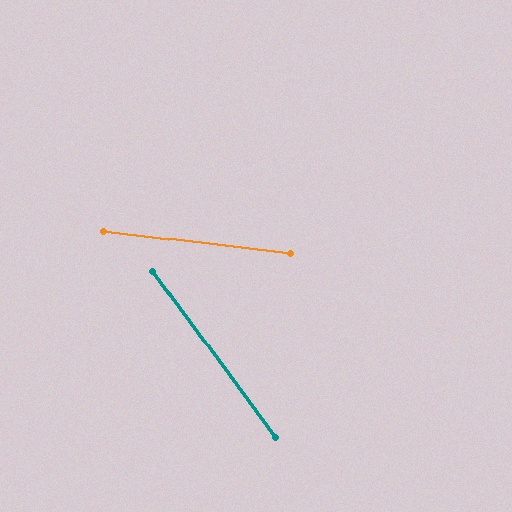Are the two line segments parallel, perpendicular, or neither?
Neither parallel nor perpendicular — they differ by about 47°.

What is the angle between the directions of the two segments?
Approximately 47 degrees.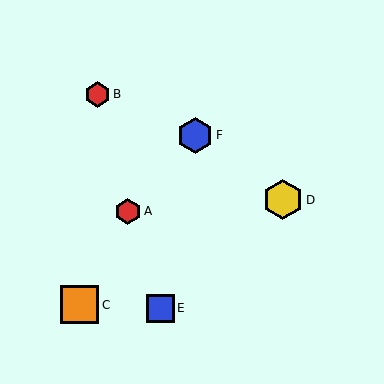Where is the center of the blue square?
The center of the blue square is at (160, 308).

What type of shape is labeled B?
Shape B is a red hexagon.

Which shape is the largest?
The yellow hexagon (labeled D) is the largest.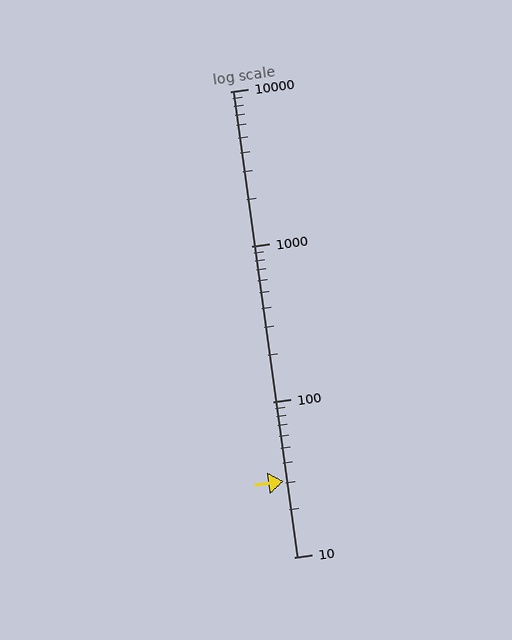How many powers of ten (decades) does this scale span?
The scale spans 3 decades, from 10 to 10000.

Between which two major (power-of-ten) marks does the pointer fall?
The pointer is between 10 and 100.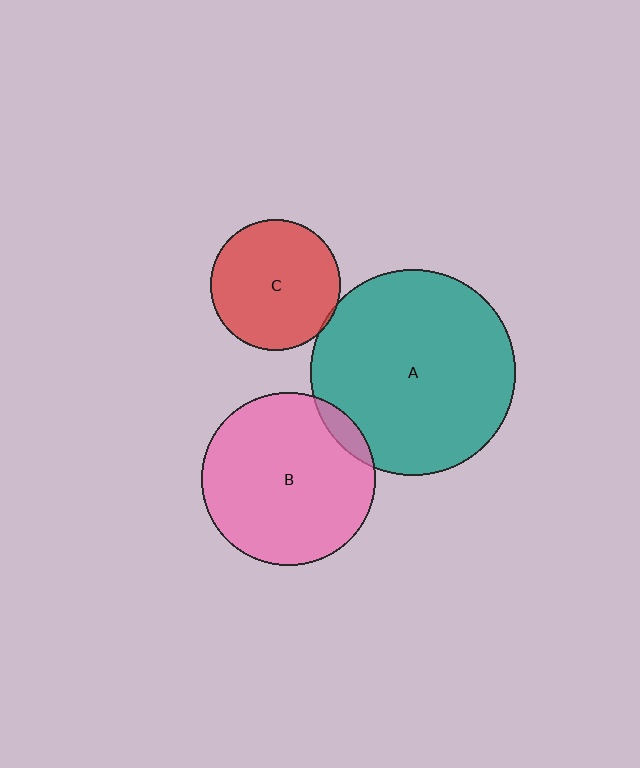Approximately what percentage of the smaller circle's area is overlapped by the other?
Approximately 5%.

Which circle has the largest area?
Circle A (teal).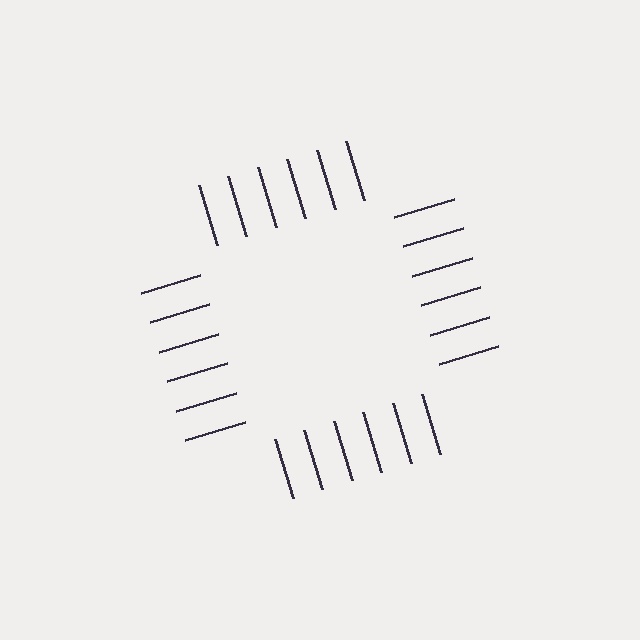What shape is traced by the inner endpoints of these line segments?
An illusory square — the line segments terminate on its edges but no continuous stroke is drawn.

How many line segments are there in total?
24 — 6 along each of the 4 edges.